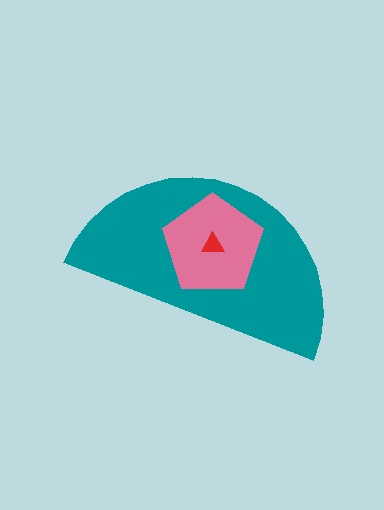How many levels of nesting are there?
3.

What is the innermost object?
The red triangle.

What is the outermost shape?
The teal semicircle.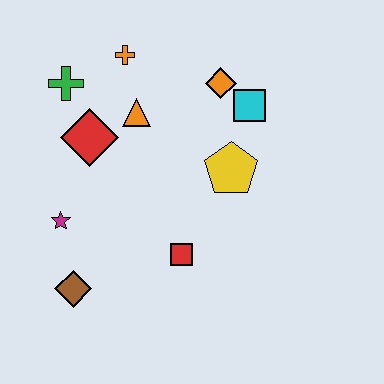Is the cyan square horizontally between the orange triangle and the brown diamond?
No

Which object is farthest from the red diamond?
The cyan square is farthest from the red diamond.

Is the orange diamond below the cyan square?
No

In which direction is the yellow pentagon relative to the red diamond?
The yellow pentagon is to the right of the red diamond.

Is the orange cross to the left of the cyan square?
Yes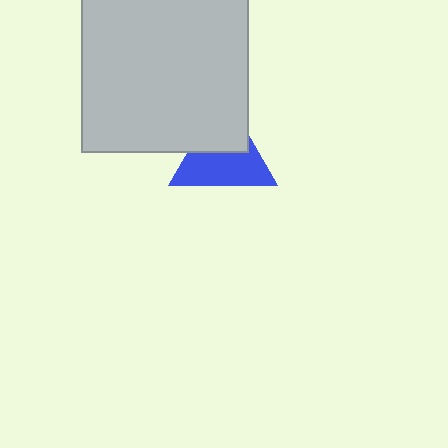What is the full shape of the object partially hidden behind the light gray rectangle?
The partially hidden object is a blue triangle.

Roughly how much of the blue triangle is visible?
About half of it is visible (roughly 58%).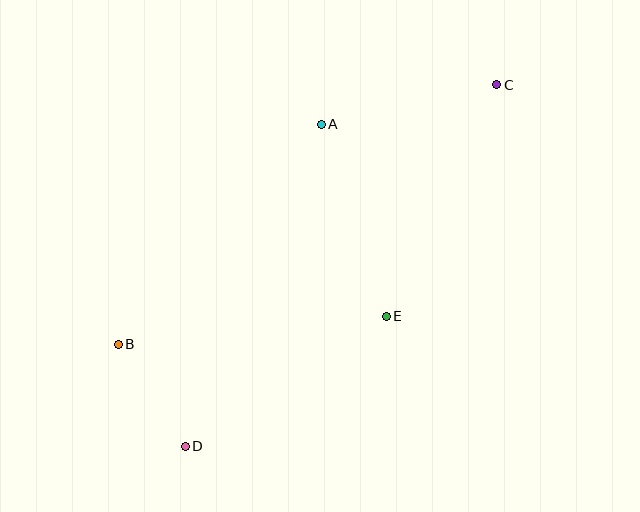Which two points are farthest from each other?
Points C and D are farthest from each other.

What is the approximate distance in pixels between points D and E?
The distance between D and E is approximately 240 pixels.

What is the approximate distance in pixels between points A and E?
The distance between A and E is approximately 203 pixels.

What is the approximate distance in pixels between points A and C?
The distance between A and C is approximately 180 pixels.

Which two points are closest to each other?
Points B and D are closest to each other.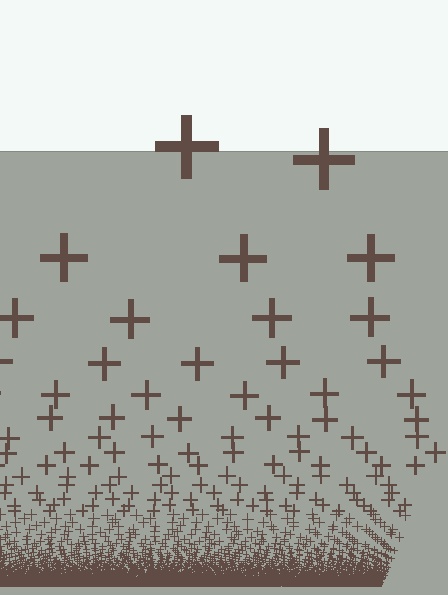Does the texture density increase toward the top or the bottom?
Density increases toward the bottom.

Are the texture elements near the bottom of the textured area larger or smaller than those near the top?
Smaller. The gradient is inverted — elements near the bottom are smaller and denser.